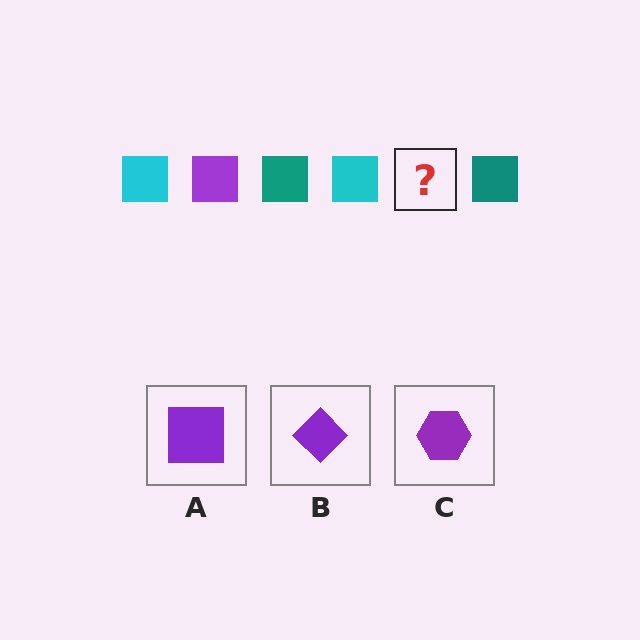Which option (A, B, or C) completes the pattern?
A.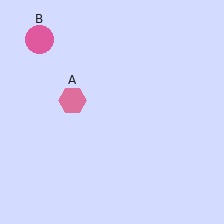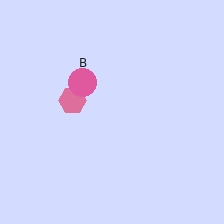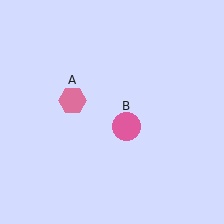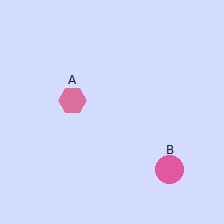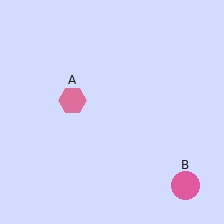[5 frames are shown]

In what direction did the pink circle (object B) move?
The pink circle (object B) moved down and to the right.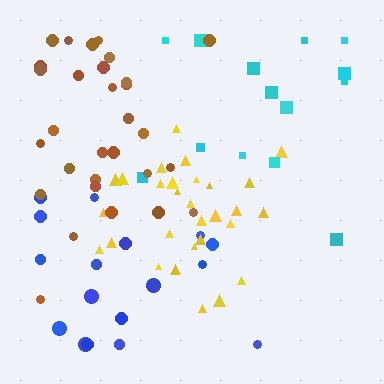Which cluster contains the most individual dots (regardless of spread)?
Brown (30).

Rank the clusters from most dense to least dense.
yellow, brown, cyan, blue.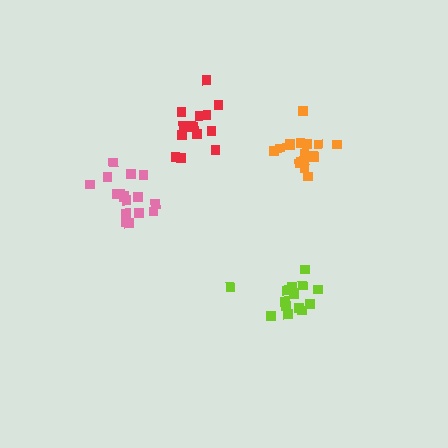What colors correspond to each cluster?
The clusters are colored: orange, pink, red, lime.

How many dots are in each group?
Group 1: 17 dots, Group 2: 16 dots, Group 3: 15 dots, Group 4: 15 dots (63 total).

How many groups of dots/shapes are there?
There are 4 groups.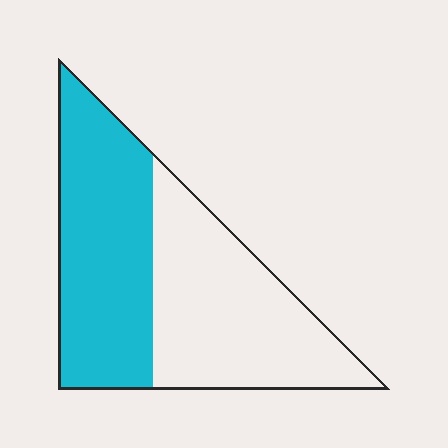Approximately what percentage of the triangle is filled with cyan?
Approximately 50%.